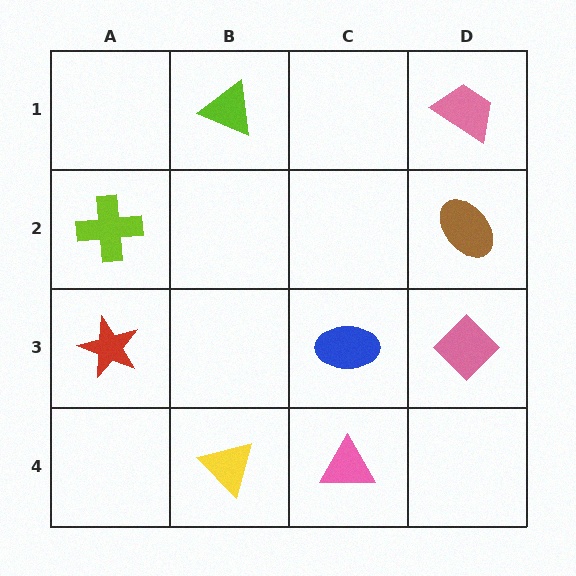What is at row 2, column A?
A lime cross.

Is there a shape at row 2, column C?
No, that cell is empty.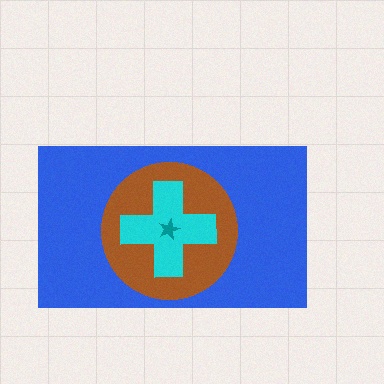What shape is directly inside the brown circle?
The cyan cross.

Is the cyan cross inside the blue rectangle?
Yes.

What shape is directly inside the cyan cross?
The teal star.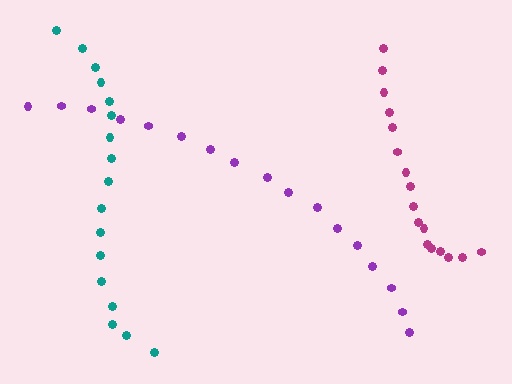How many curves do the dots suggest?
There are 3 distinct paths.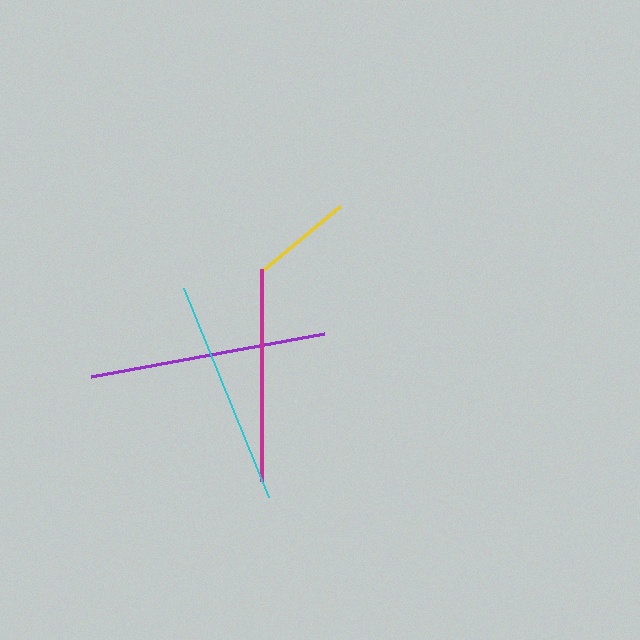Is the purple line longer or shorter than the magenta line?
The purple line is longer than the magenta line.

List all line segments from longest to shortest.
From longest to shortest: purple, cyan, magenta, yellow.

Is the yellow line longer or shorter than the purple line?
The purple line is longer than the yellow line.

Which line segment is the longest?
The purple line is the longest at approximately 237 pixels.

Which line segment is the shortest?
The yellow line is the shortest at approximately 101 pixels.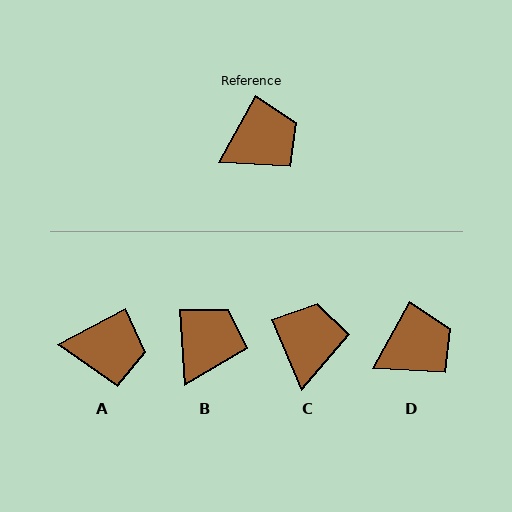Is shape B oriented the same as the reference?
No, it is off by about 33 degrees.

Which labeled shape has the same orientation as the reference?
D.